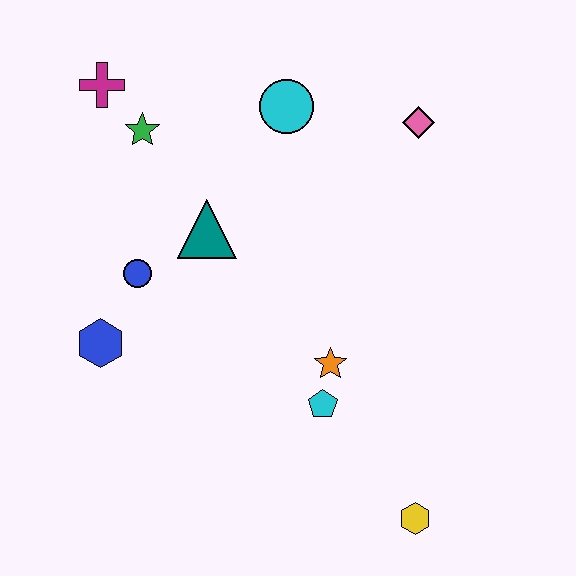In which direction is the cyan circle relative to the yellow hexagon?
The cyan circle is above the yellow hexagon.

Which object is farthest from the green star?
The yellow hexagon is farthest from the green star.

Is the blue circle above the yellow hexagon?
Yes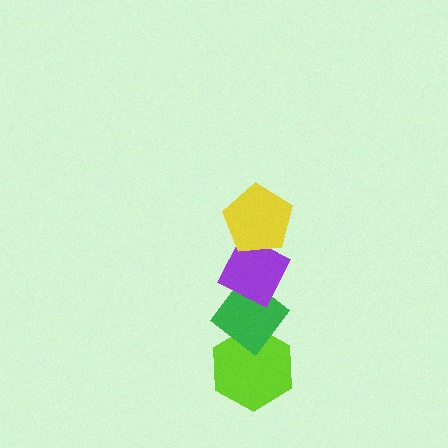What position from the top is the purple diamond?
The purple diamond is 2nd from the top.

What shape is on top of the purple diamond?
The yellow pentagon is on top of the purple diamond.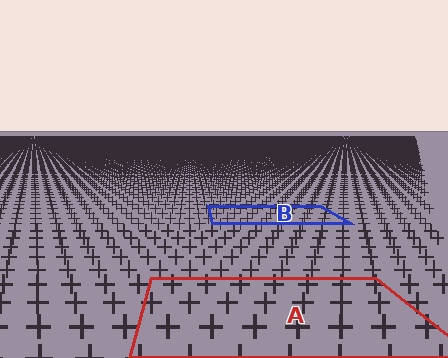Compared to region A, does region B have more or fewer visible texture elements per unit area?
Region B has more texture elements per unit area — they are packed more densely because it is farther away.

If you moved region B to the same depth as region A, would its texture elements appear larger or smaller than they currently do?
They would appear larger. At a closer depth, the same texture elements are projected at a bigger on-screen size.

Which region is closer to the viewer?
Region A is closer. The texture elements there are larger and more spread out.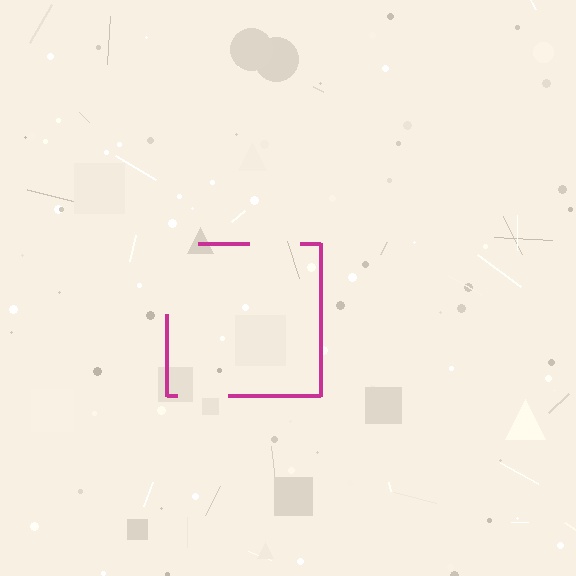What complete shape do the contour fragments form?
The contour fragments form a square.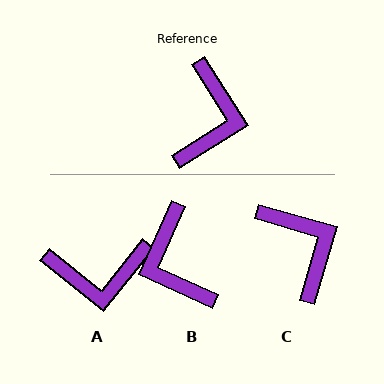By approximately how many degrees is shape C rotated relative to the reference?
Approximately 42 degrees counter-clockwise.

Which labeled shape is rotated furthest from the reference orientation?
B, about 147 degrees away.